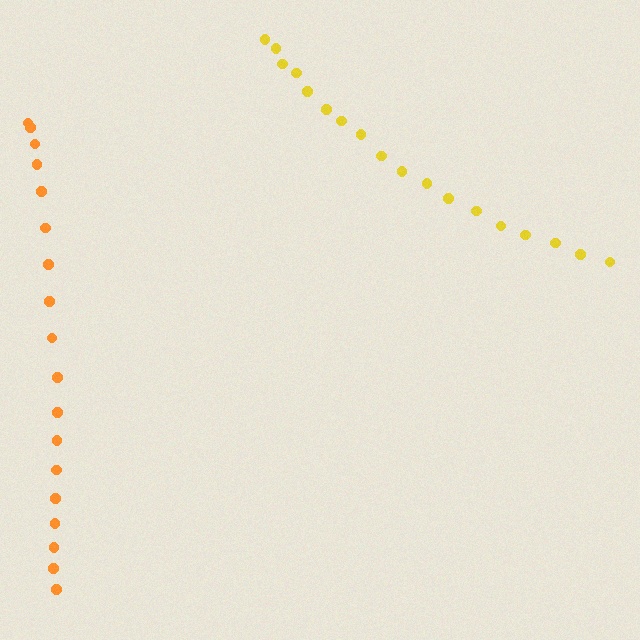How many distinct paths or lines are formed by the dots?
There are 2 distinct paths.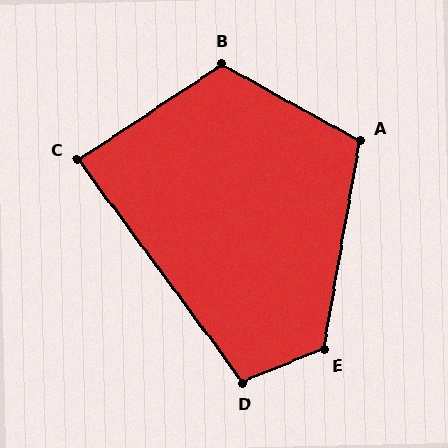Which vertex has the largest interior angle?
E, at approximately 123 degrees.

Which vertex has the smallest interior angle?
C, at approximately 87 degrees.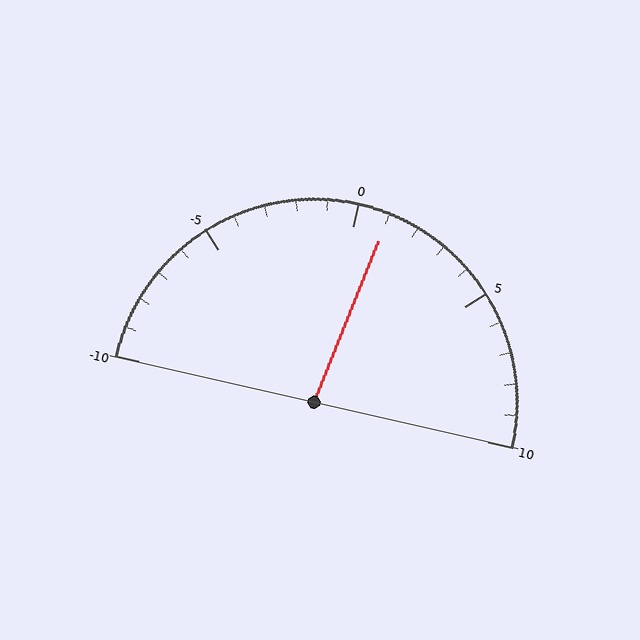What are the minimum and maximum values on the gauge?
The gauge ranges from -10 to 10.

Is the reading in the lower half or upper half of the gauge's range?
The reading is in the upper half of the range (-10 to 10).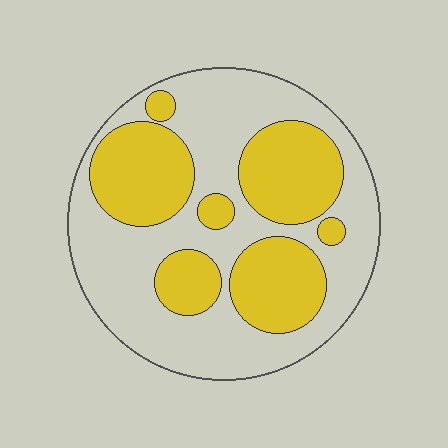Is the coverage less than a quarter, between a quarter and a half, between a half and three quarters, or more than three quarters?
Between a quarter and a half.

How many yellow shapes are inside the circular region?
7.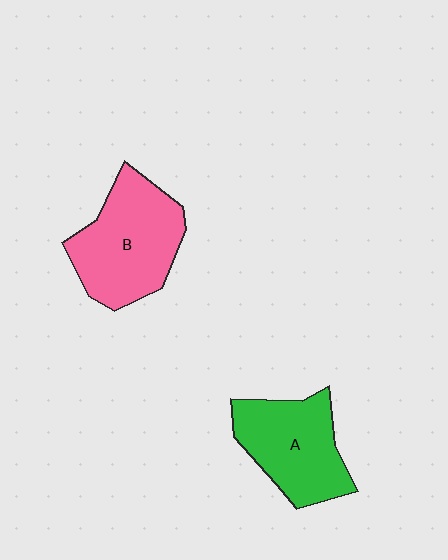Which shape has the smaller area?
Shape A (green).